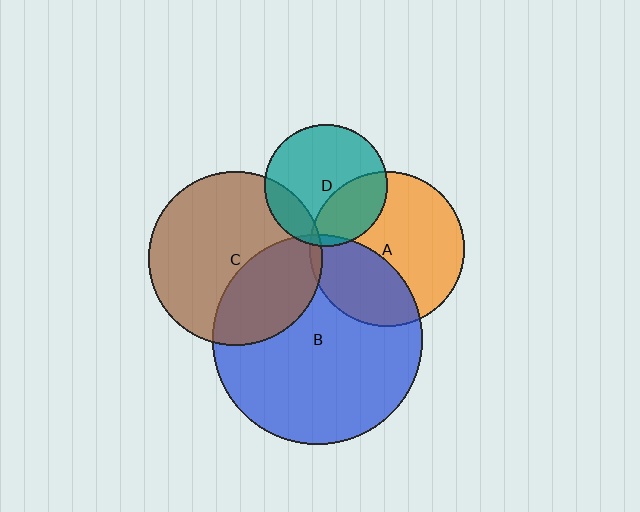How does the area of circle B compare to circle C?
Approximately 1.5 times.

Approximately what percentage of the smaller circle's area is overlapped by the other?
Approximately 15%.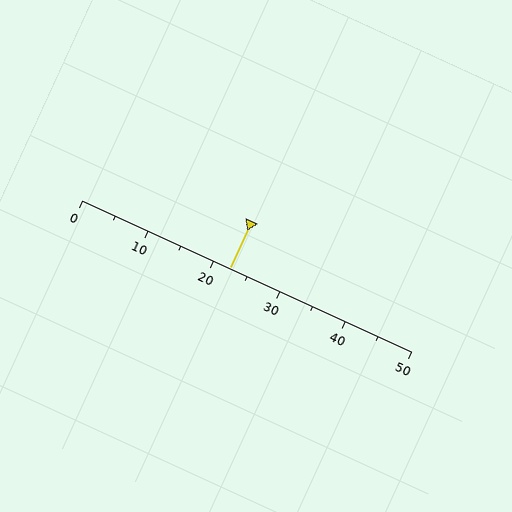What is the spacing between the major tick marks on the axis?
The major ticks are spaced 10 apart.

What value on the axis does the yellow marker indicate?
The marker indicates approximately 22.5.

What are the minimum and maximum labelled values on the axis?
The axis runs from 0 to 50.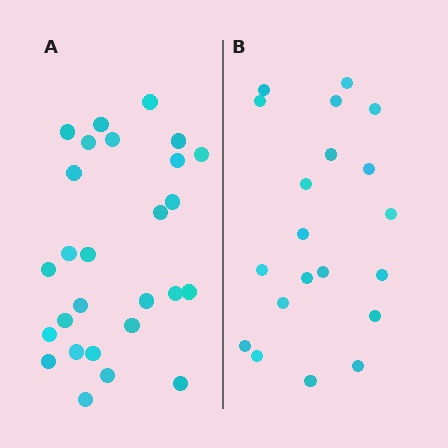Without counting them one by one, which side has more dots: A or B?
Region A (the left region) has more dots.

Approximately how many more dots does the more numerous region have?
Region A has roughly 8 or so more dots than region B.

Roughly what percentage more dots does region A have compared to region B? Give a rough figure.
About 35% more.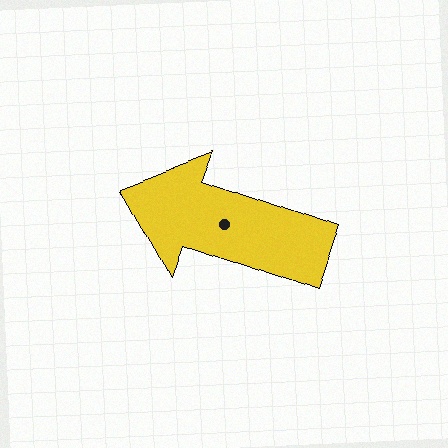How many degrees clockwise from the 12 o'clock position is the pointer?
Approximately 290 degrees.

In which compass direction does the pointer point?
West.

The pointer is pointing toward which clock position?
Roughly 10 o'clock.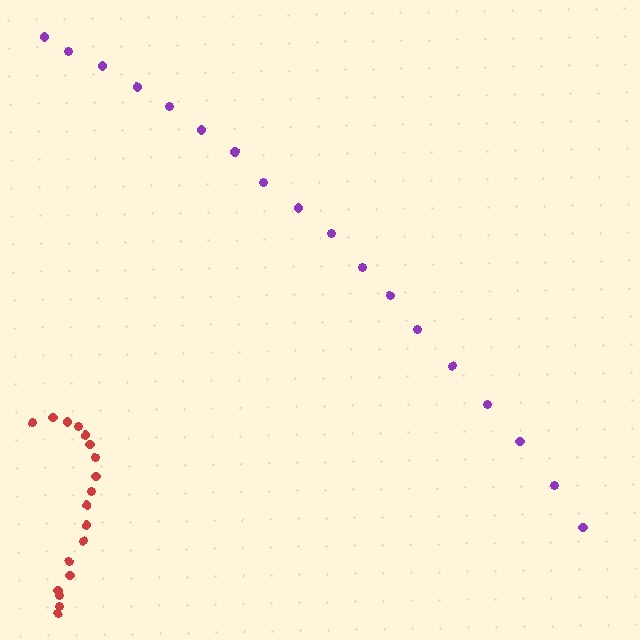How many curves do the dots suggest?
There are 2 distinct paths.